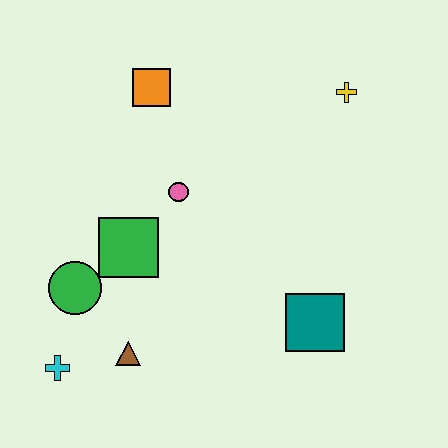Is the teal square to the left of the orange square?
No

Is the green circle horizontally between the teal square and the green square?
No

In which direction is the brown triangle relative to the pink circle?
The brown triangle is below the pink circle.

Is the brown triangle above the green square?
No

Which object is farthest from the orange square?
The cyan cross is farthest from the orange square.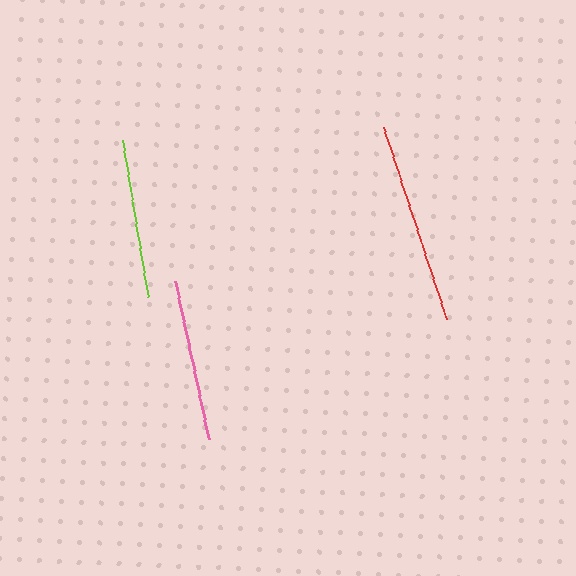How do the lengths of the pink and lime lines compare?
The pink and lime lines are approximately the same length.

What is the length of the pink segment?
The pink segment is approximately 161 pixels long.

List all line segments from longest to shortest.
From longest to shortest: red, pink, lime.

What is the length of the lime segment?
The lime segment is approximately 159 pixels long.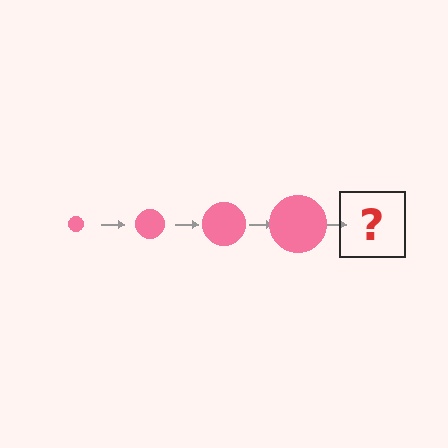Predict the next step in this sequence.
The next step is a pink circle, larger than the previous one.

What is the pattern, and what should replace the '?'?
The pattern is that the circle gets progressively larger each step. The '?' should be a pink circle, larger than the previous one.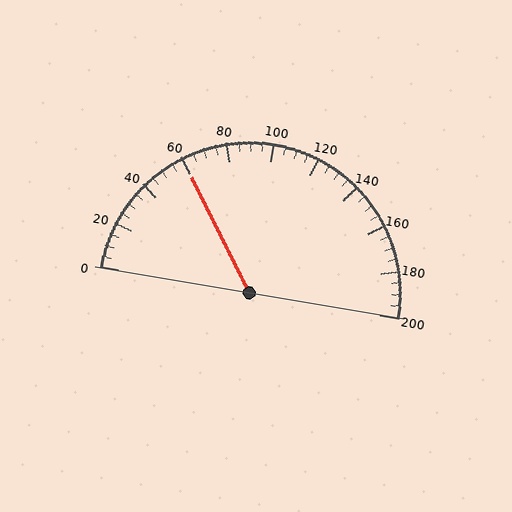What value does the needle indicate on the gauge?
The needle indicates approximately 60.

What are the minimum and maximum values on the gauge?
The gauge ranges from 0 to 200.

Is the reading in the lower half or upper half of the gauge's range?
The reading is in the lower half of the range (0 to 200).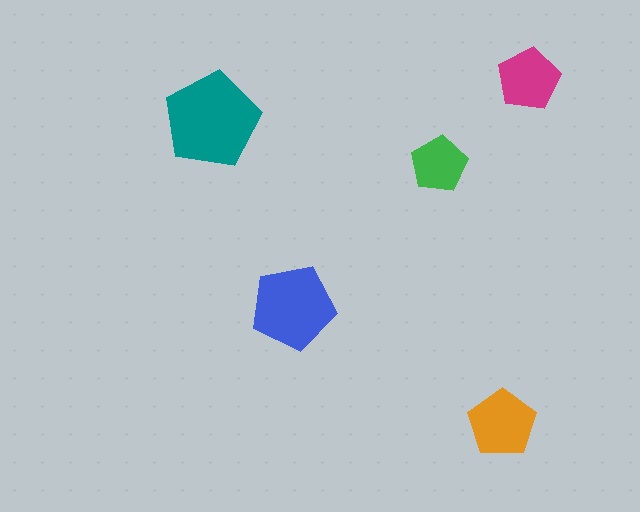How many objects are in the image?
There are 5 objects in the image.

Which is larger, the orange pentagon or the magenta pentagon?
The orange one.